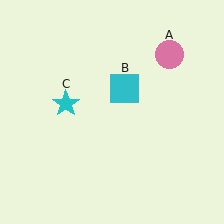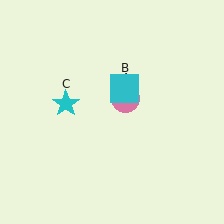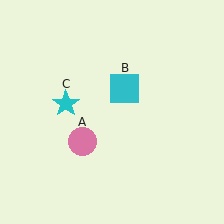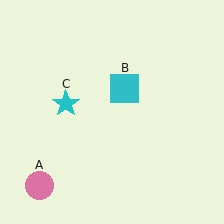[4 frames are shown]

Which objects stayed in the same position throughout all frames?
Cyan square (object B) and cyan star (object C) remained stationary.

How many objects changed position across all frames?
1 object changed position: pink circle (object A).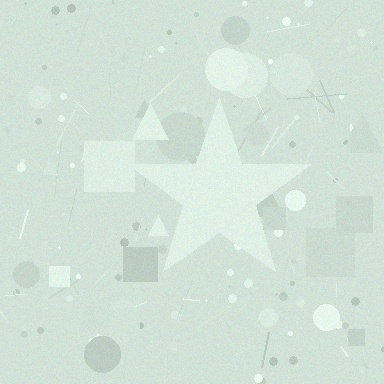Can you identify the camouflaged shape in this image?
The camouflaged shape is a star.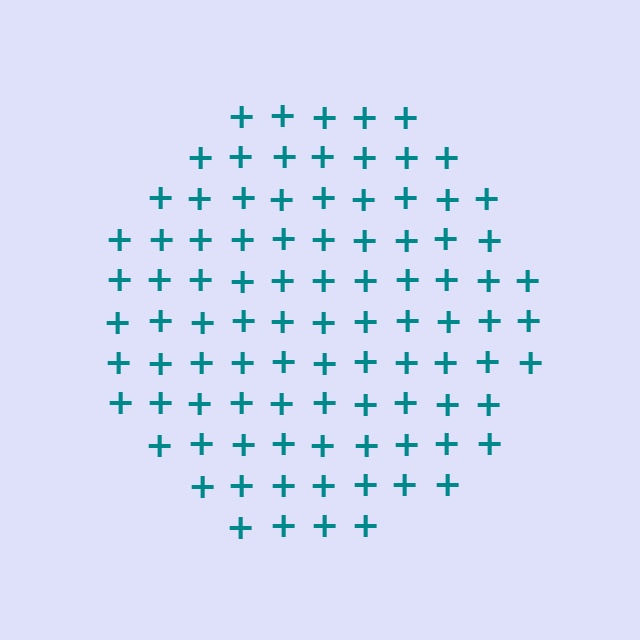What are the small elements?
The small elements are plus signs.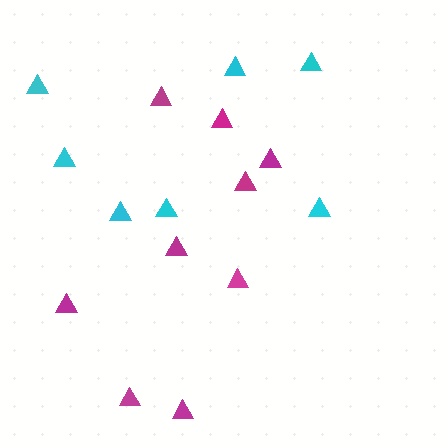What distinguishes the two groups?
There are 2 groups: one group of magenta triangles (9) and one group of cyan triangles (7).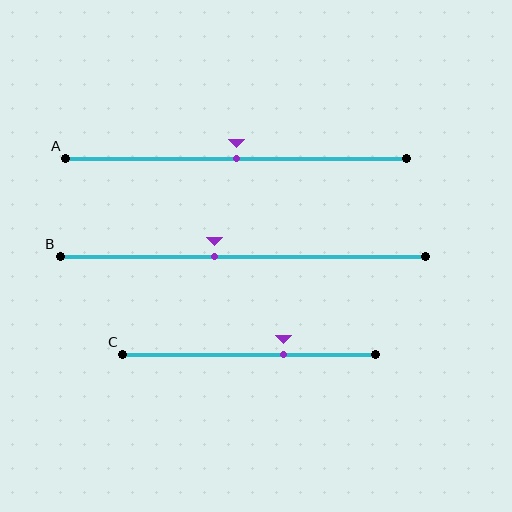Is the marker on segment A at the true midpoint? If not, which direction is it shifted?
Yes, the marker on segment A is at the true midpoint.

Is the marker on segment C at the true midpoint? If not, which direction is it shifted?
No, the marker on segment C is shifted to the right by about 14% of the segment length.